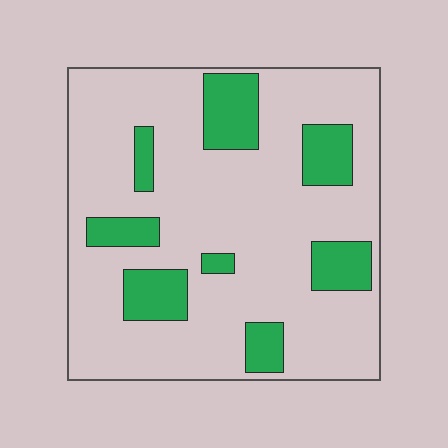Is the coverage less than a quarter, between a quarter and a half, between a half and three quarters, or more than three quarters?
Less than a quarter.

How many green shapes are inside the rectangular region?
8.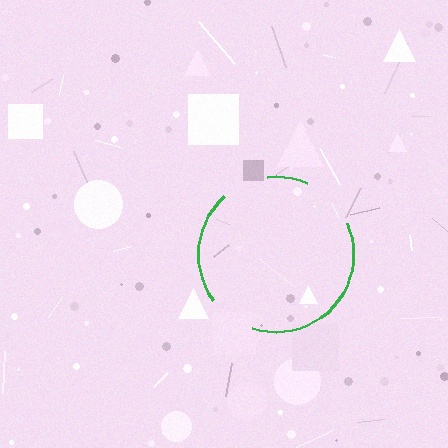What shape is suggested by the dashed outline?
The dashed outline suggests a circle.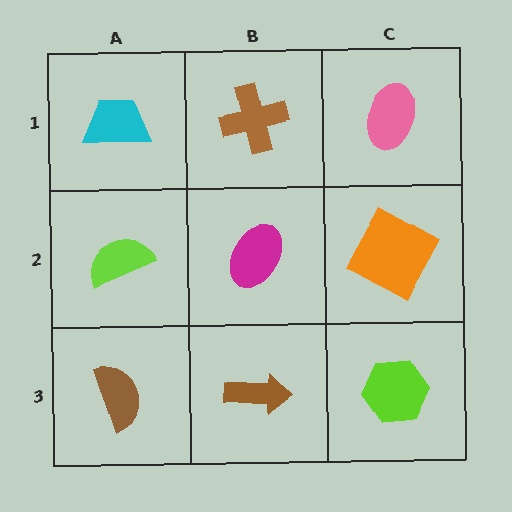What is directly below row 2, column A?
A brown semicircle.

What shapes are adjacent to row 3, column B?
A magenta ellipse (row 2, column B), a brown semicircle (row 3, column A), a lime hexagon (row 3, column C).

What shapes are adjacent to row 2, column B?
A brown cross (row 1, column B), a brown arrow (row 3, column B), a lime semicircle (row 2, column A), an orange square (row 2, column C).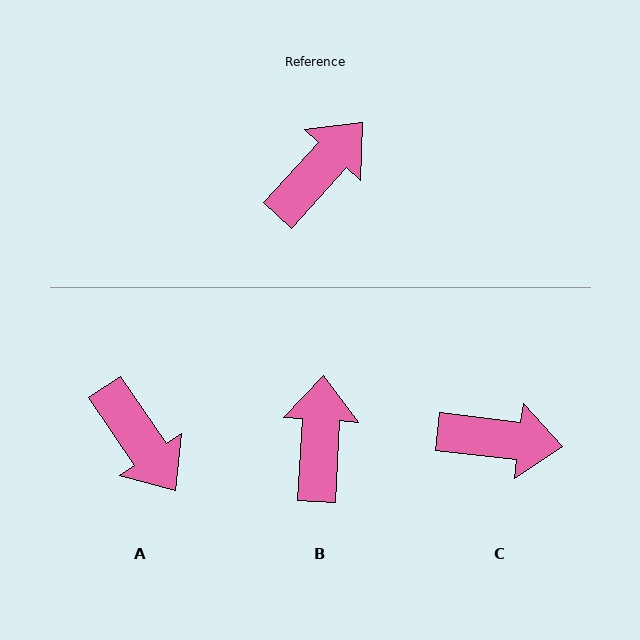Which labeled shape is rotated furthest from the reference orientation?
A, about 103 degrees away.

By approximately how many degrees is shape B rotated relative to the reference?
Approximately 39 degrees counter-clockwise.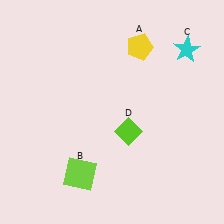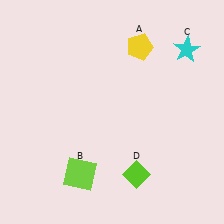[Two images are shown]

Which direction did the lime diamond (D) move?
The lime diamond (D) moved down.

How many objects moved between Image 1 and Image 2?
1 object moved between the two images.